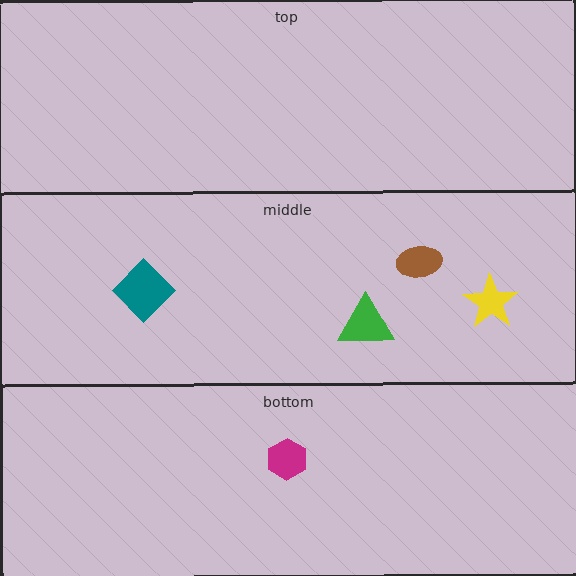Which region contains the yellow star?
The middle region.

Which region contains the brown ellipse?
The middle region.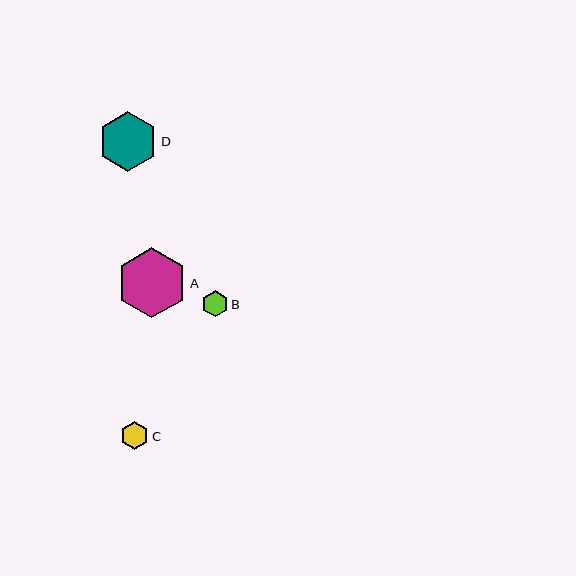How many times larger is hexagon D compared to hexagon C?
Hexagon D is approximately 2.1 times the size of hexagon C.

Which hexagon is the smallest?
Hexagon B is the smallest with a size of approximately 26 pixels.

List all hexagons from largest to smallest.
From largest to smallest: A, D, C, B.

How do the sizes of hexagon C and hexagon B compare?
Hexagon C and hexagon B are approximately the same size.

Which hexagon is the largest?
Hexagon A is the largest with a size of approximately 70 pixels.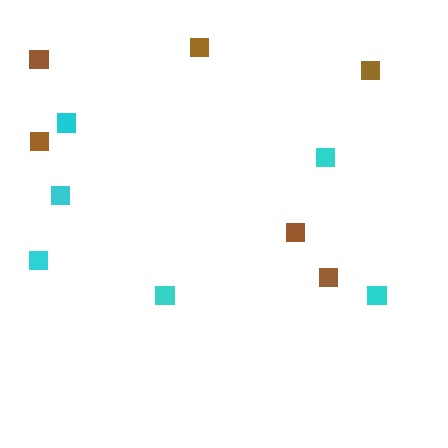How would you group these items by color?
There are 2 groups: one group of brown squares (6) and one group of cyan squares (6).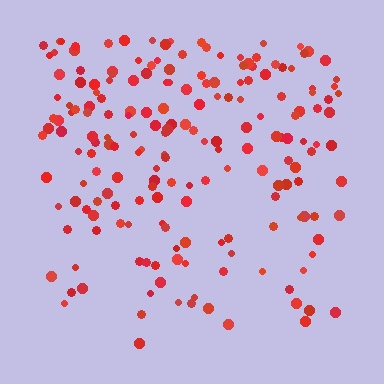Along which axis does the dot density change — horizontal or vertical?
Vertical.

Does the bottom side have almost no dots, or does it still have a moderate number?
Still a moderate number, just noticeably fewer than the top.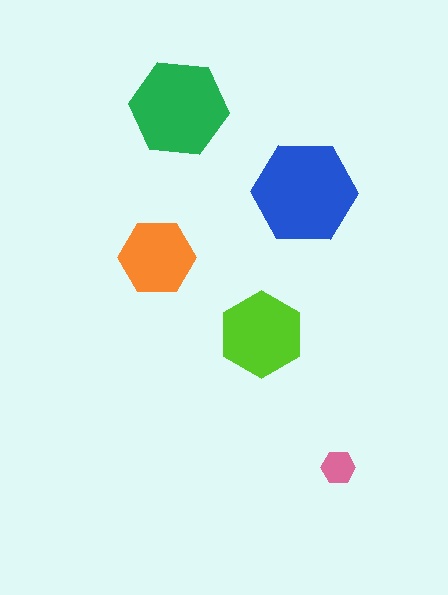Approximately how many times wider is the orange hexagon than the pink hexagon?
About 2.5 times wider.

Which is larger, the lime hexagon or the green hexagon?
The green one.